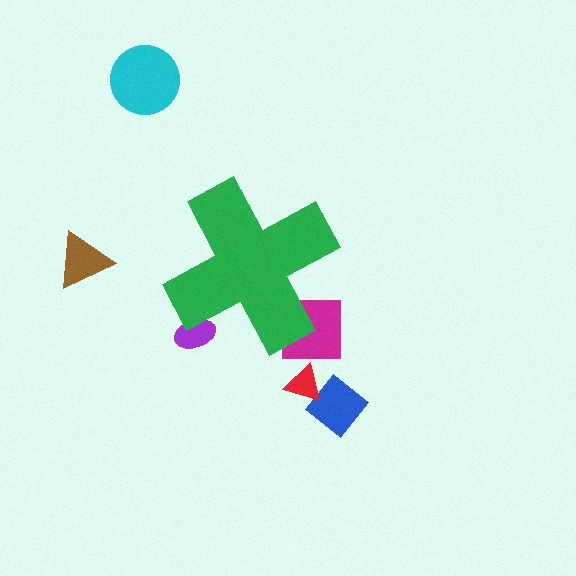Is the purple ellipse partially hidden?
Yes, the purple ellipse is partially hidden behind the green cross.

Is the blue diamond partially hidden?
No, the blue diamond is fully visible.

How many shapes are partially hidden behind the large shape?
2 shapes are partially hidden.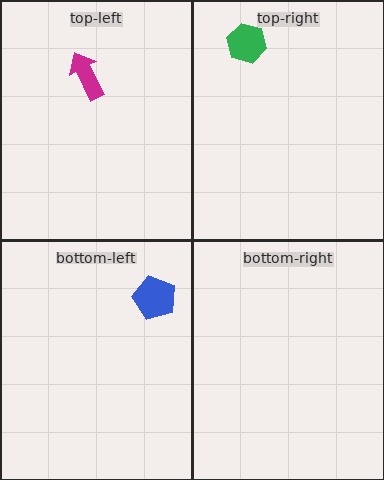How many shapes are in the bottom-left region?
1.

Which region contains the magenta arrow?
The top-left region.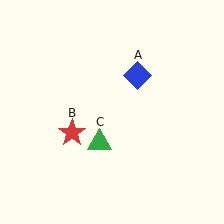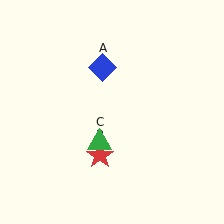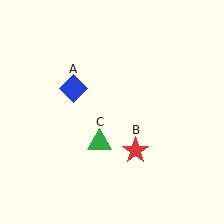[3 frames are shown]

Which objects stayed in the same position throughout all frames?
Green triangle (object C) remained stationary.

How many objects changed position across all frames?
2 objects changed position: blue diamond (object A), red star (object B).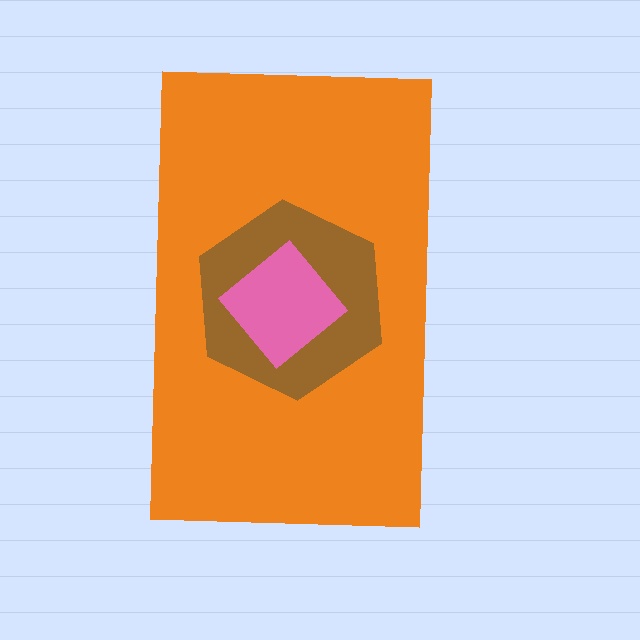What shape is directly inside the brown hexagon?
The pink diamond.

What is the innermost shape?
The pink diamond.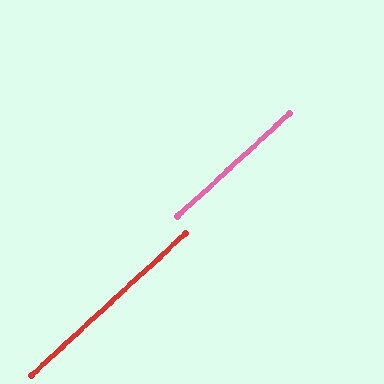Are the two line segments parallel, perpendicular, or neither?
Parallel — their directions differ by only 0.3°.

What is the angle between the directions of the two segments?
Approximately 0 degrees.